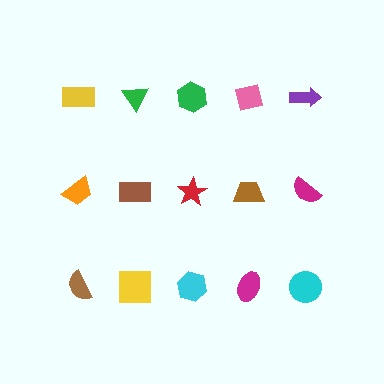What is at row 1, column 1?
A yellow rectangle.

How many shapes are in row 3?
5 shapes.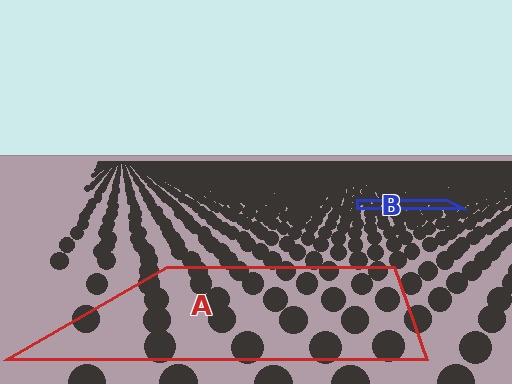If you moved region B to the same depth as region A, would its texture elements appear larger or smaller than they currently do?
They would appear larger. At a closer depth, the same texture elements are projected at a bigger on-screen size.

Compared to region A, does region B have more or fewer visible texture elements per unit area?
Region B has more texture elements per unit area — they are packed more densely because it is farther away.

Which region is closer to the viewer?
Region A is closer. The texture elements there are larger and more spread out.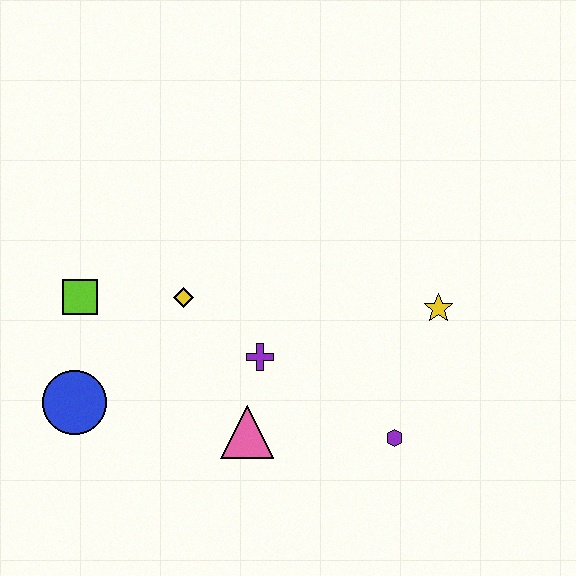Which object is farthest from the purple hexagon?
The lime square is farthest from the purple hexagon.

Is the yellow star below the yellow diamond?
Yes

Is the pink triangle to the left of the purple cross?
Yes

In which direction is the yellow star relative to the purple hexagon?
The yellow star is above the purple hexagon.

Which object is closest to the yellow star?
The purple hexagon is closest to the yellow star.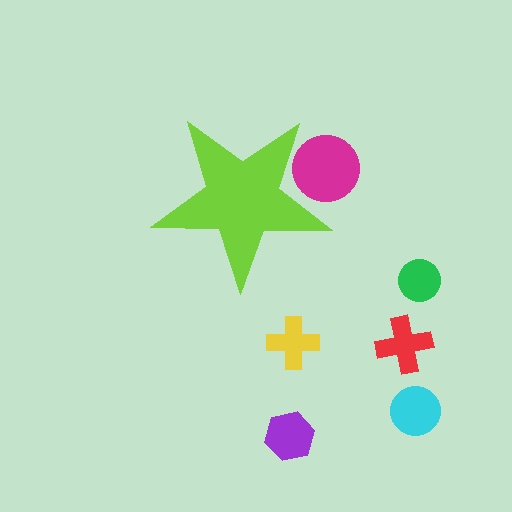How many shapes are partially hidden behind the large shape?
1 shape is partially hidden.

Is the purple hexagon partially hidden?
No, the purple hexagon is fully visible.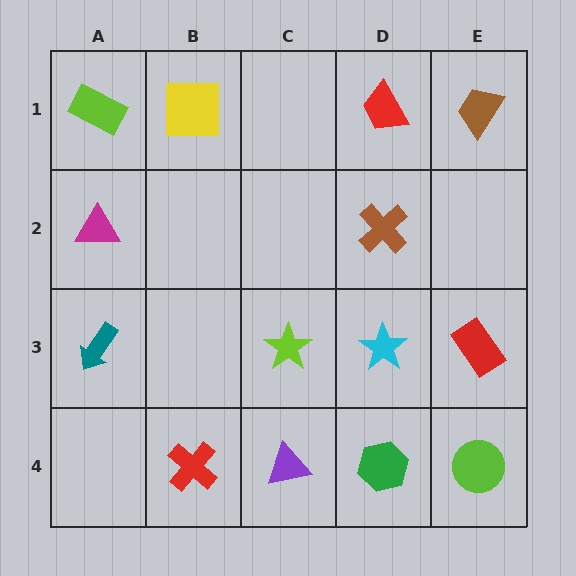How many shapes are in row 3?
4 shapes.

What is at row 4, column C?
A purple triangle.